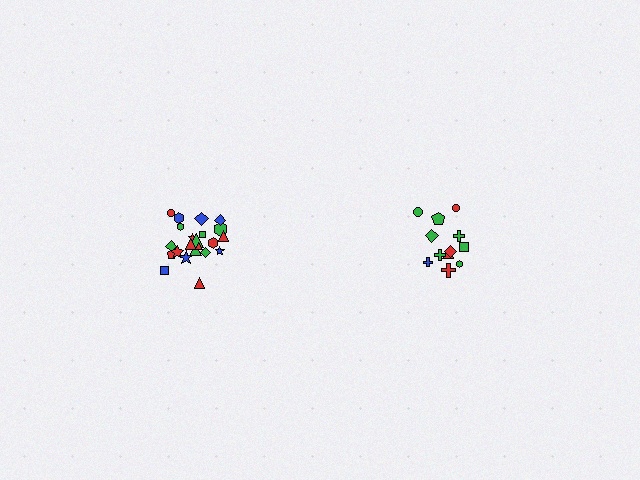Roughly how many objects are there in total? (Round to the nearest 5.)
Roughly 35 objects in total.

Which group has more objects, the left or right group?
The left group.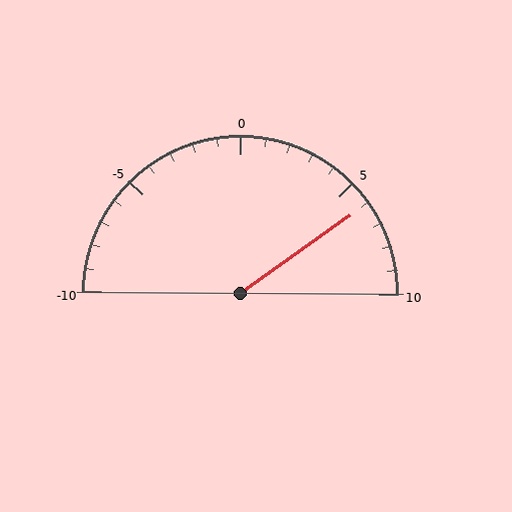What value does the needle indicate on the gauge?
The needle indicates approximately 6.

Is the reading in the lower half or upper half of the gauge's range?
The reading is in the upper half of the range (-10 to 10).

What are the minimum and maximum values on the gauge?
The gauge ranges from -10 to 10.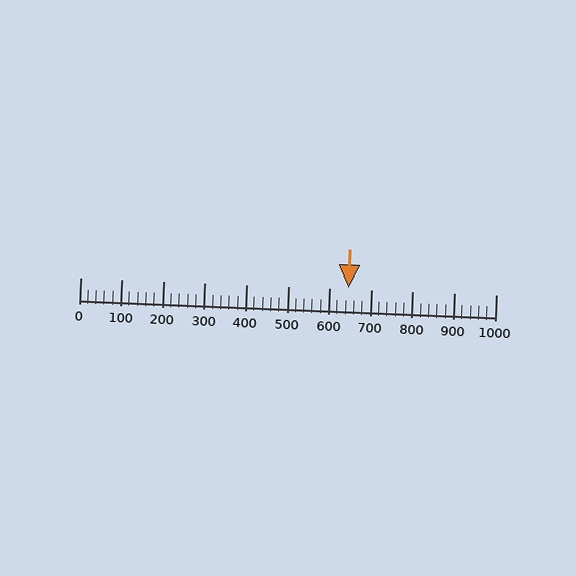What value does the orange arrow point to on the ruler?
The orange arrow points to approximately 645.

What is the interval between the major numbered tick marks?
The major tick marks are spaced 100 units apart.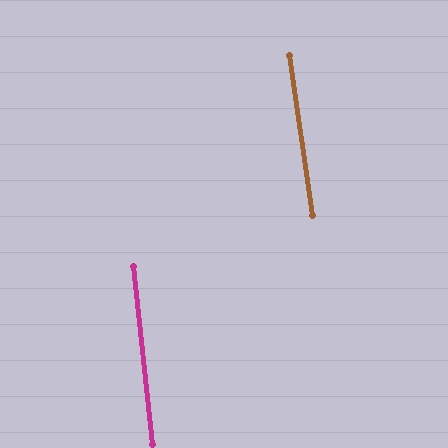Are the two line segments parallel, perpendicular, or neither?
Parallel — their directions differ by only 1.7°.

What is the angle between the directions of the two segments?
Approximately 2 degrees.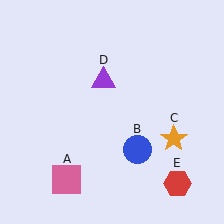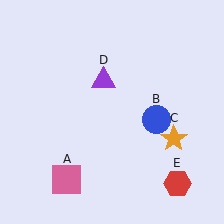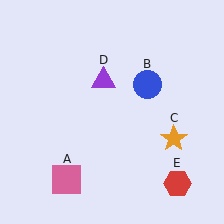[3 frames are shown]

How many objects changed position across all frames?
1 object changed position: blue circle (object B).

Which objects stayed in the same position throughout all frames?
Pink square (object A) and orange star (object C) and purple triangle (object D) and red hexagon (object E) remained stationary.